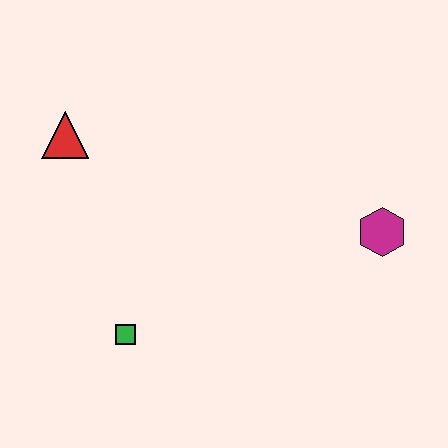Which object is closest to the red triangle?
The green square is closest to the red triangle.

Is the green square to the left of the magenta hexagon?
Yes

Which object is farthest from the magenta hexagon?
The red triangle is farthest from the magenta hexagon.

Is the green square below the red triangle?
Yes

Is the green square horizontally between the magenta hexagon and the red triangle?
Yes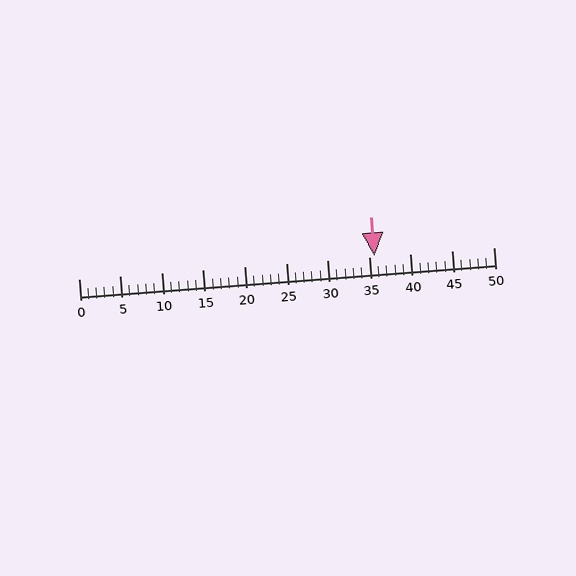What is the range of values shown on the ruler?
The ruler shows values from 0 to 50.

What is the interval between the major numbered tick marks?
The major tick marks are spaced 5 units apart.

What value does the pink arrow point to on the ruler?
The pink arrow points to approximately 36.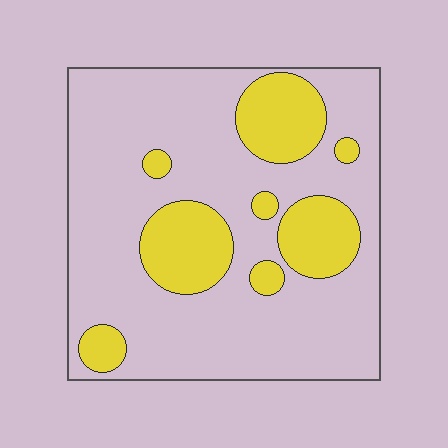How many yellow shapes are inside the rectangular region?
8.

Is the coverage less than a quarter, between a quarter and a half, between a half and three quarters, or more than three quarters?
Less than a quarter.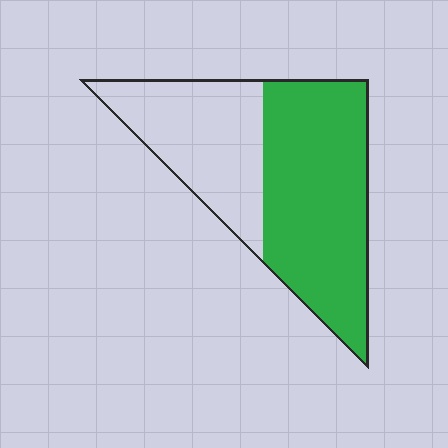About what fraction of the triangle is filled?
About three fifths (3/5).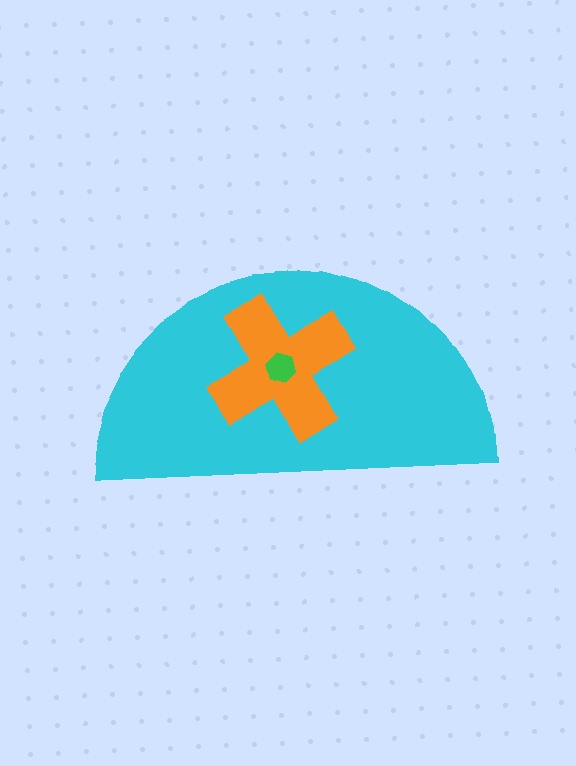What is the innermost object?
The green hexagon.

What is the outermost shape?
The cyan semicircle.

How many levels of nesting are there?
3.